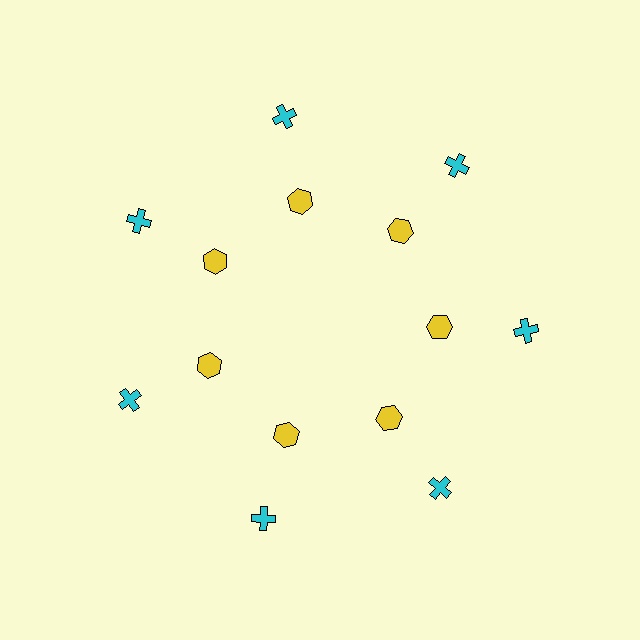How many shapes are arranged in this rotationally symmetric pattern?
There are 14 shapes, arranged in 7 groups of 2.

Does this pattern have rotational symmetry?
Yes, this pattern has 7-fold rotational symmetry. It looks the same after rotating 51 degrees around the center.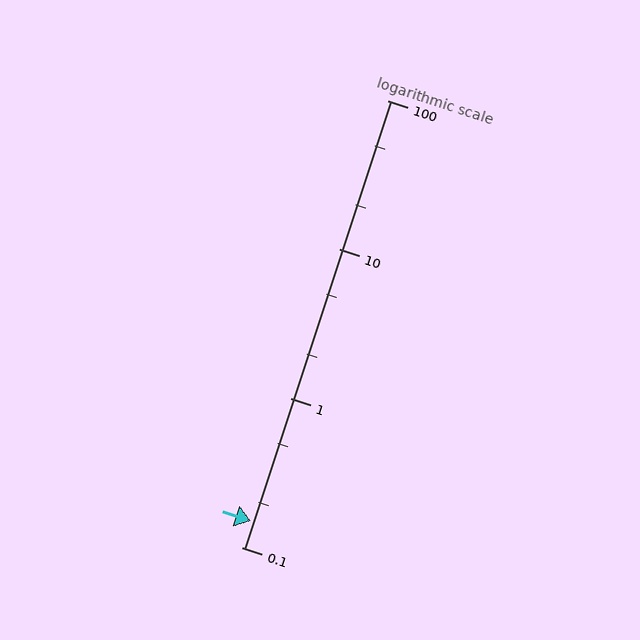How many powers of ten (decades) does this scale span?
The scale spans 3 decades, from 0.1 to 100.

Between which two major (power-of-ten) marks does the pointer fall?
The pointer is between 0.1 and 1.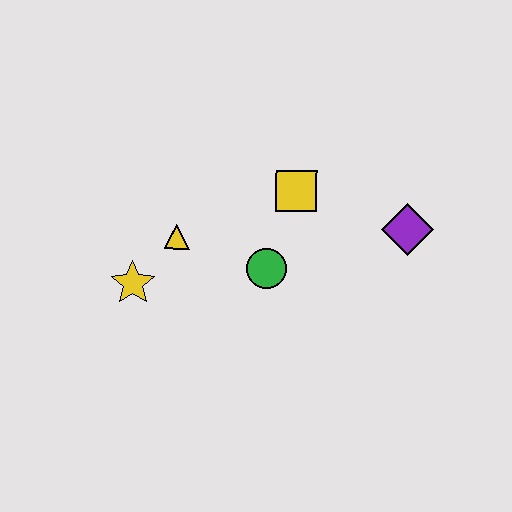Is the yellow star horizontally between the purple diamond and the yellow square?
No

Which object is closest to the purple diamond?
The yellow square is closest to the purple diamond.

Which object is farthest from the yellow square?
The yellow star is farthest from the yellow square.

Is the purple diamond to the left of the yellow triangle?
No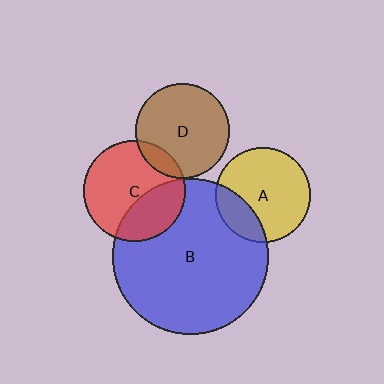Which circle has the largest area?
Circle B (blue).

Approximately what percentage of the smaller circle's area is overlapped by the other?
Approximately 15%.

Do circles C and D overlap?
Yes.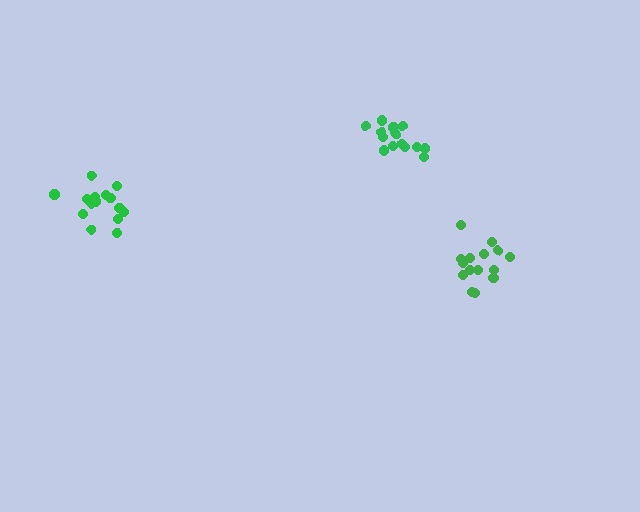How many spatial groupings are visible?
There are 3 spatial groupings.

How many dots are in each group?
Group 1: 15 dots, Group 2: 15 dots, Group 3: 15 dots (45 total).